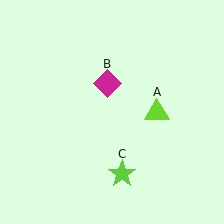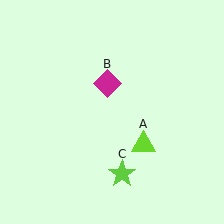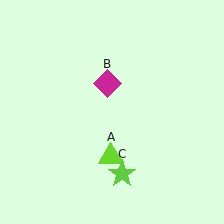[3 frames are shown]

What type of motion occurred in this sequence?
The lime triangle (object A) rotated clockwise around the center of the scene.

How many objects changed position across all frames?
1 object changed position: lime triangle (object A).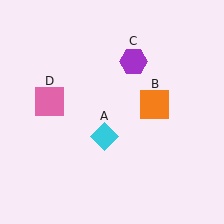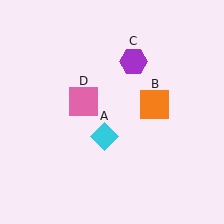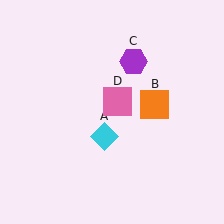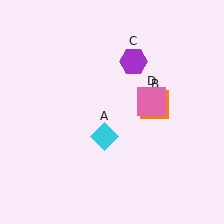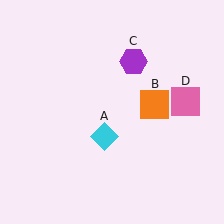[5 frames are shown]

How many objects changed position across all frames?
1 object changed position: pink square (object D).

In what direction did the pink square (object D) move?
The pink square (object D) moved right.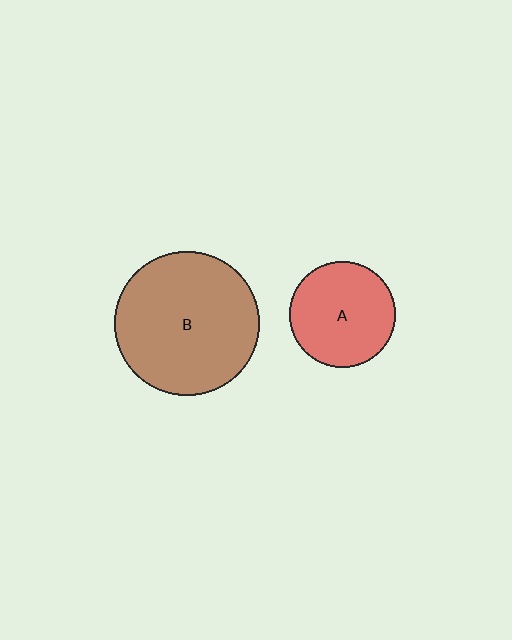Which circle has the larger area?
Circle B (brown).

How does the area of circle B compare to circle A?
Approximately 1.9 times.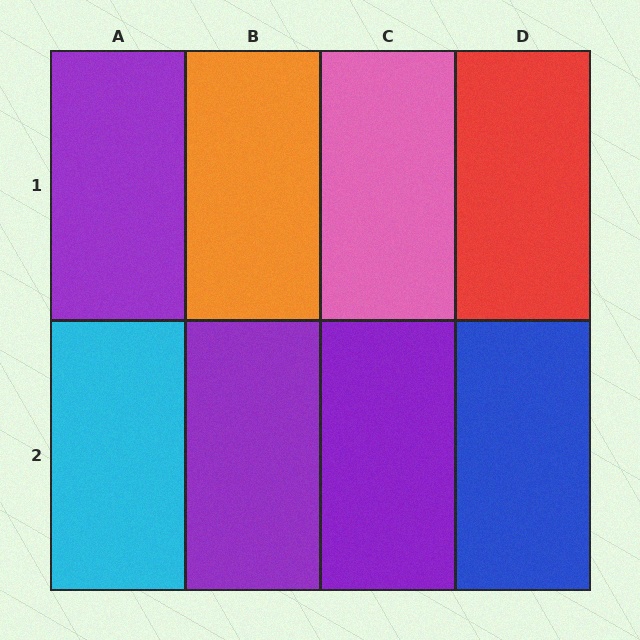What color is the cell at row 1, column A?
Purple.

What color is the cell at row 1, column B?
Orange.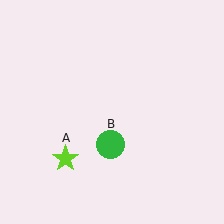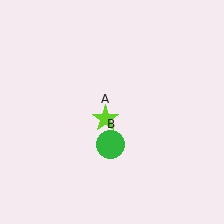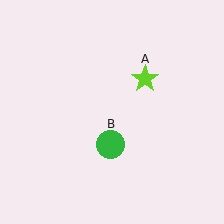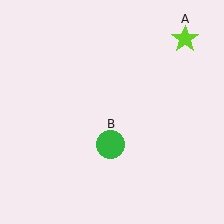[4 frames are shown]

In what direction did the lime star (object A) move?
The lime star (object A) moved up and to the right.